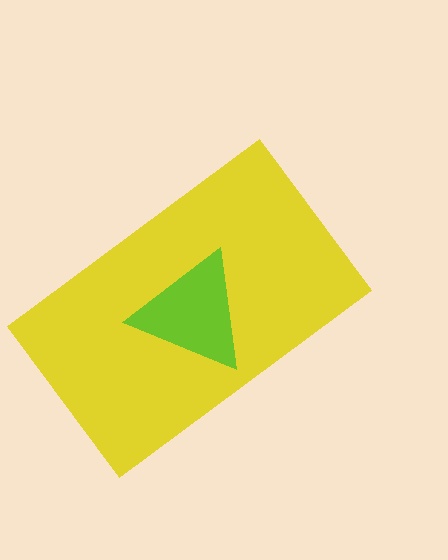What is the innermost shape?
The lime triangle.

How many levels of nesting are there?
2.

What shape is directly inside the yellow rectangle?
The lime triangle.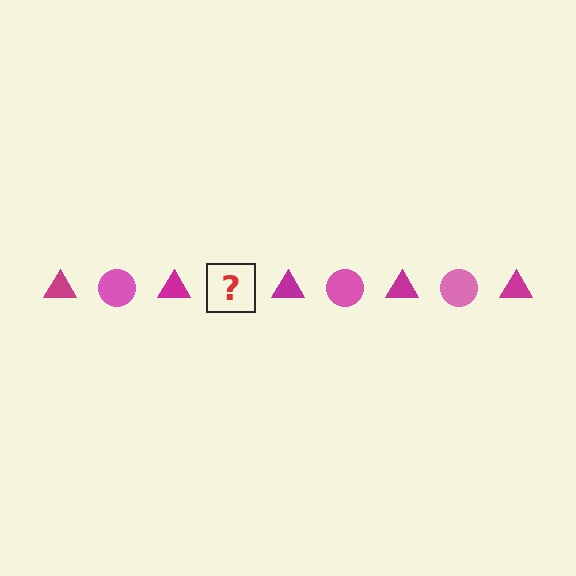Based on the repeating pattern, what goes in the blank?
The blank should be a pink circle.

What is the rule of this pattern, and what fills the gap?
The rule is that the pattern alternates between magenta triangle and pink circle. The gap should be filled with a pink circle.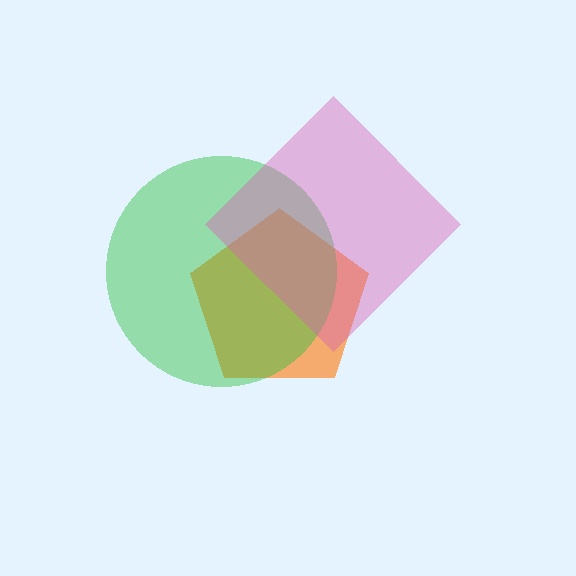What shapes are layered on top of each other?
The layered shapes are: an orange pentagon, a green circle, a pink diamond.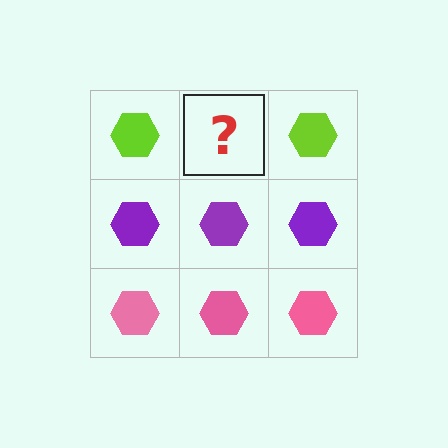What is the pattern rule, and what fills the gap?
The rule is that each row has a consistent color. The gap should be filled with a lime hexagon.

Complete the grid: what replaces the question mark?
The question mark should be replaced with a lime hexagon.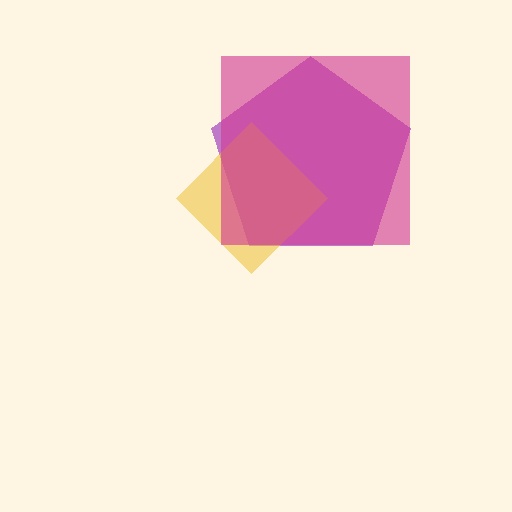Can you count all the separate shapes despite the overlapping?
Yes, there are 3 separate shapes.